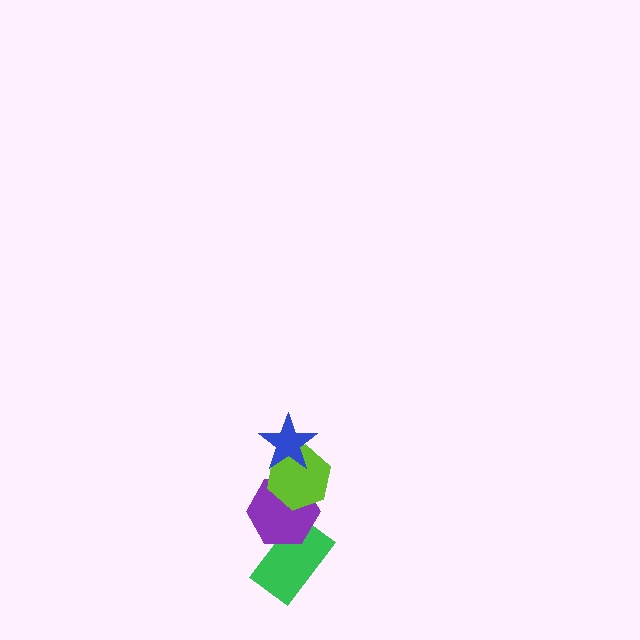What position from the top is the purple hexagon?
The purple hexagon is 3rd from the top.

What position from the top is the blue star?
The blue star is 1st from the top.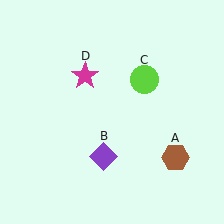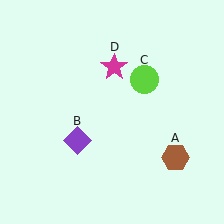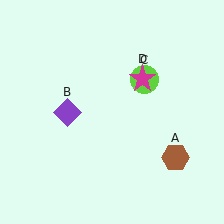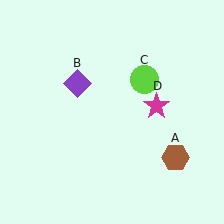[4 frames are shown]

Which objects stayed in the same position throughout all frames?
Brown hexagon (object A) and lime circle (object C) remained stationary.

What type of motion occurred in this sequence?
The purple diamond (object B), magenta star (object D) rotated clockwise around the center of the scene.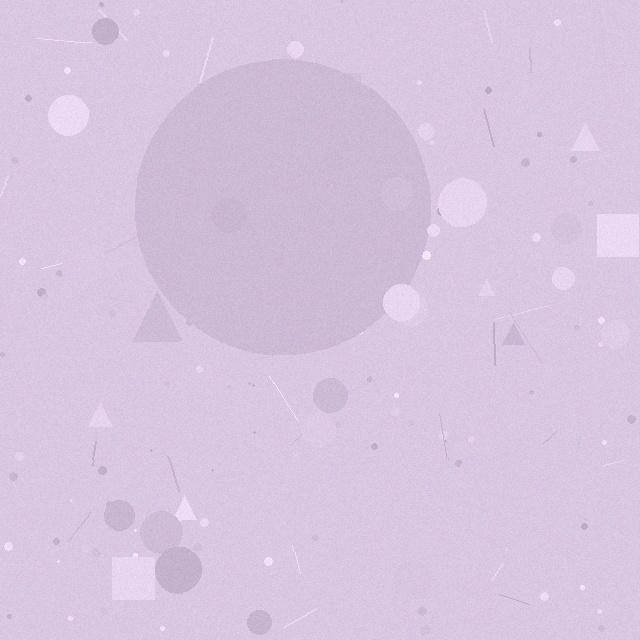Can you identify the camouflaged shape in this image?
The camouflaged shape is a circle.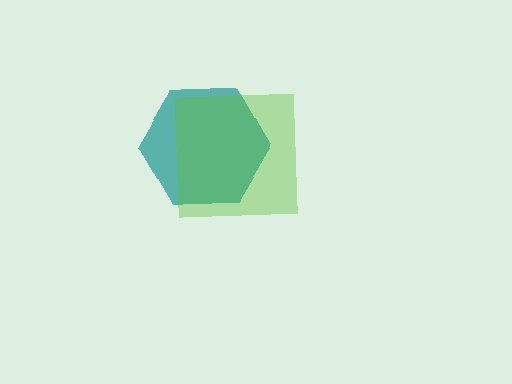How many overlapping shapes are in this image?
There are 2 overlapping shapes in the image.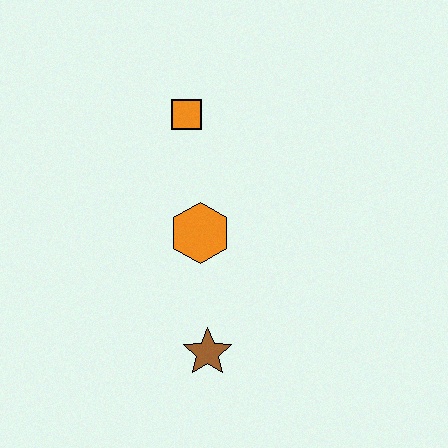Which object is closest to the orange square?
The orange hexagon is closest to the orange square.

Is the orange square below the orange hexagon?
No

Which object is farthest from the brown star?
The orange square is farthest from the brown star.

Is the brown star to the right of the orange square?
Yes